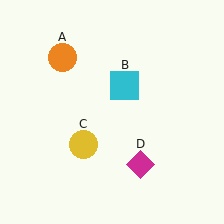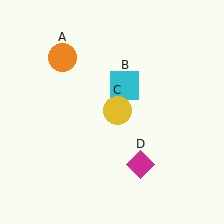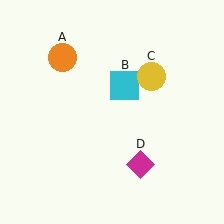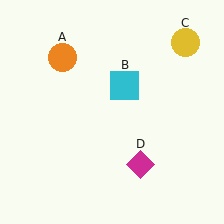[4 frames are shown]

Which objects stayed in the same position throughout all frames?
Orange circle (object A) and cyan square (object B) and magenta diamond (object D) remained stationary.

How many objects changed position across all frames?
1 object changed position: yellow circle (object C).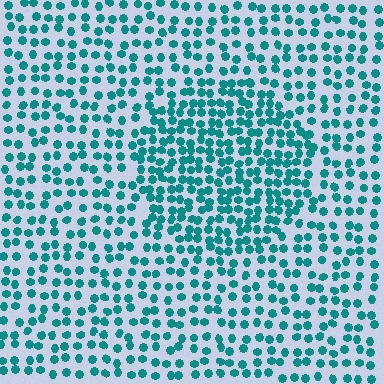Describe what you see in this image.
The image contains small teal elements arranged at two different densities. A circle-shaped region is visible where the elements are more densely packed than the surrounding area.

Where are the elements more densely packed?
The elements are more densely packed inside the circle boundary.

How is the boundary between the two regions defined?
The boundary is defined by a change in element density (approximately 1.7x ratio). All elements are the same color, size, and shape.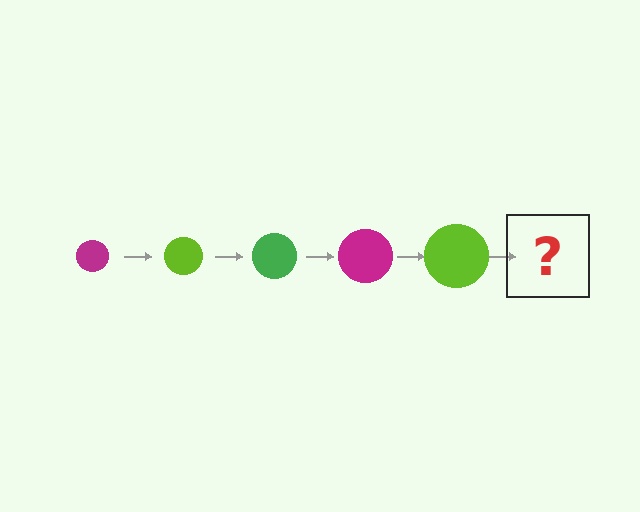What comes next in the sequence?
The next element should be a green circle, larger than the previous one.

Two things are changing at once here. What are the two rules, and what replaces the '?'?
The two rules are that the circle grows larger each step and the color cycles through magenta, lime, and green. The '?' should be a green circle, larger than the previous one.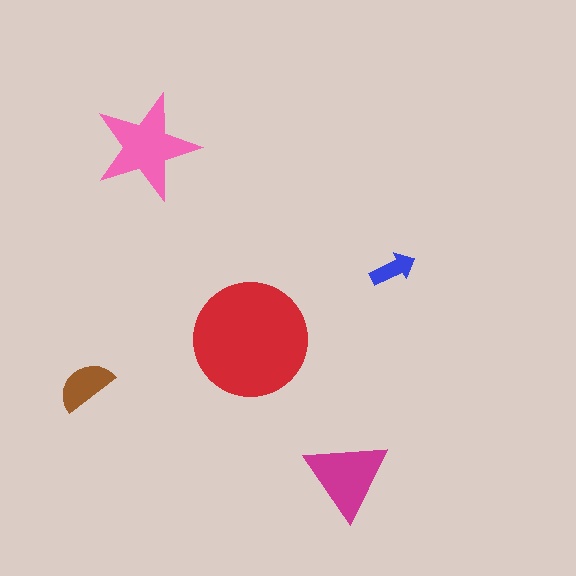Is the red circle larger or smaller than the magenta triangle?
Larger.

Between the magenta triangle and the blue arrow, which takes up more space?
The magenta triangle.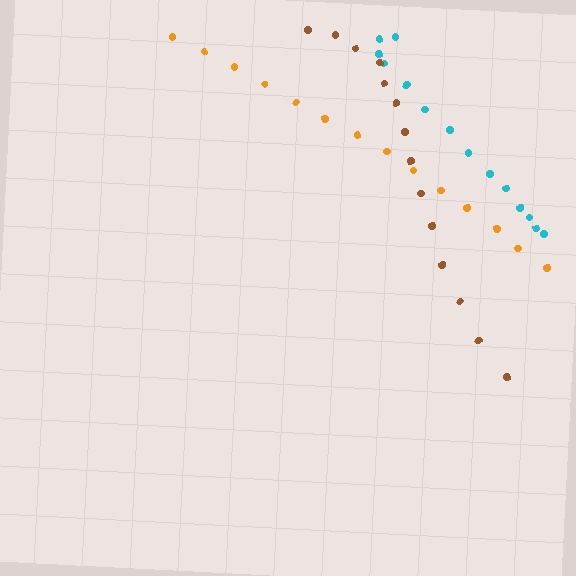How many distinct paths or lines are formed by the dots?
There are 3 distinct paths.